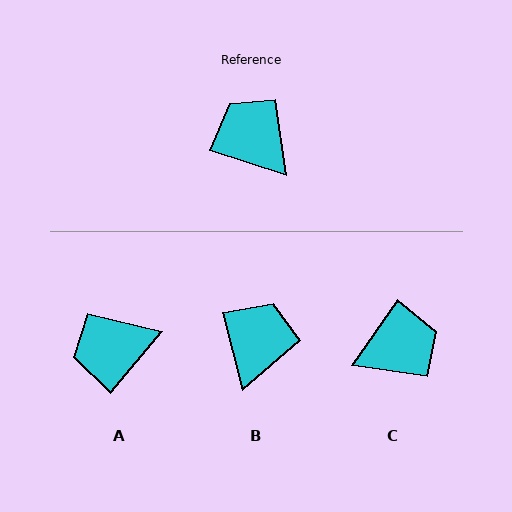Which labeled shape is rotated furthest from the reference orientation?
C, about 107 degrees away.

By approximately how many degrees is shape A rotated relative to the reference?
Approximately 68 degrees counter-clockwise.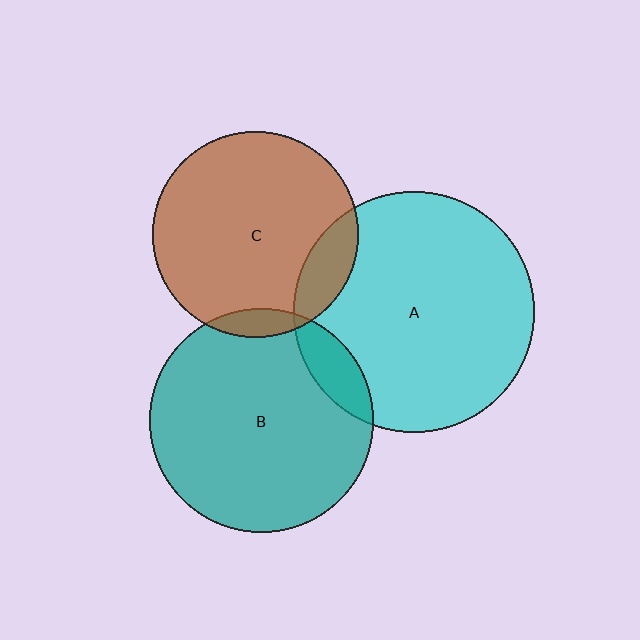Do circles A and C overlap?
Yes.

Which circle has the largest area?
Circle A (cyan).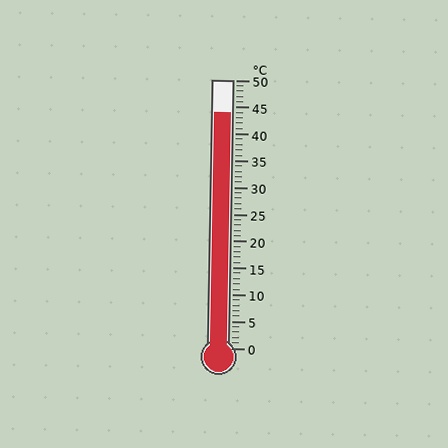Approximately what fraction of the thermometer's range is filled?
The thermometer is filled to approximately 90% of its range.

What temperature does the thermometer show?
The thermometer shows approximately 44°C.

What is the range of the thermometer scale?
The thermometer scale ranges from 0°C to 50°C.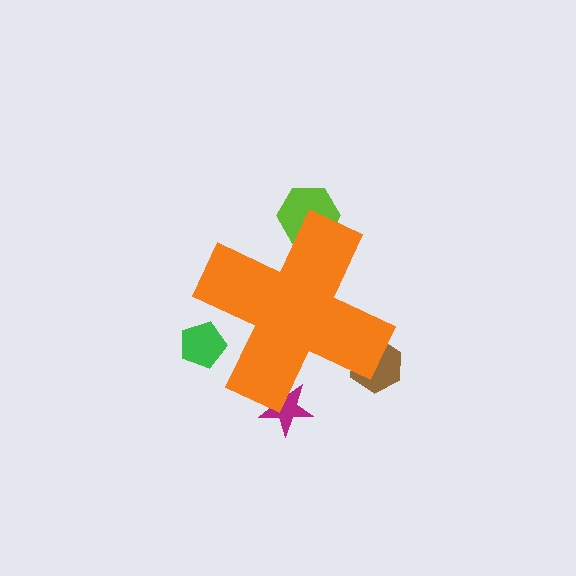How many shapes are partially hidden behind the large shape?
4 shapes are partially hidden.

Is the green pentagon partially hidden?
Yes, the green pentagon is partially hidden behind the orange cross.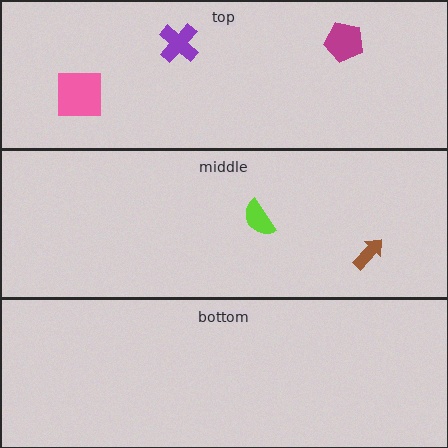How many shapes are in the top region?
3.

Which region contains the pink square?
The top region.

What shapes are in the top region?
The pink square, the magenta pentagon, the purple cross.